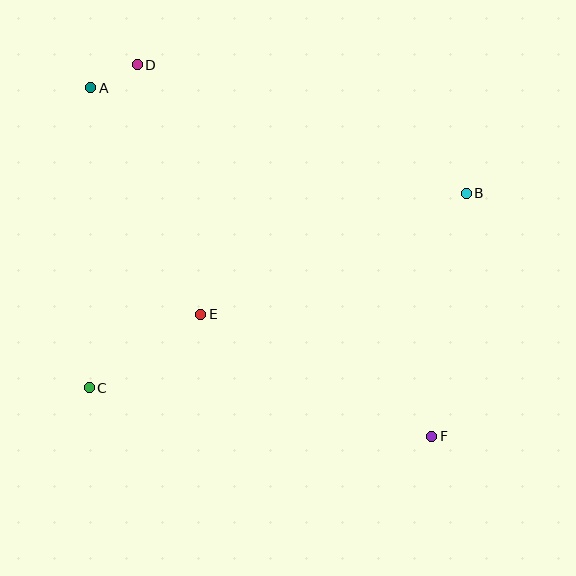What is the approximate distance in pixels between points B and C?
The distance between B and C is approximately 424 pixels.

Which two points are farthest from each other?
Points A and F are farthest from each other.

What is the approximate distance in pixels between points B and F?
The distance between B and F is approximately 246 pixels.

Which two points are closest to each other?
Points A and D are closest to each other.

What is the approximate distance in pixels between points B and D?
The distance between B and D is approximately 353 pixels.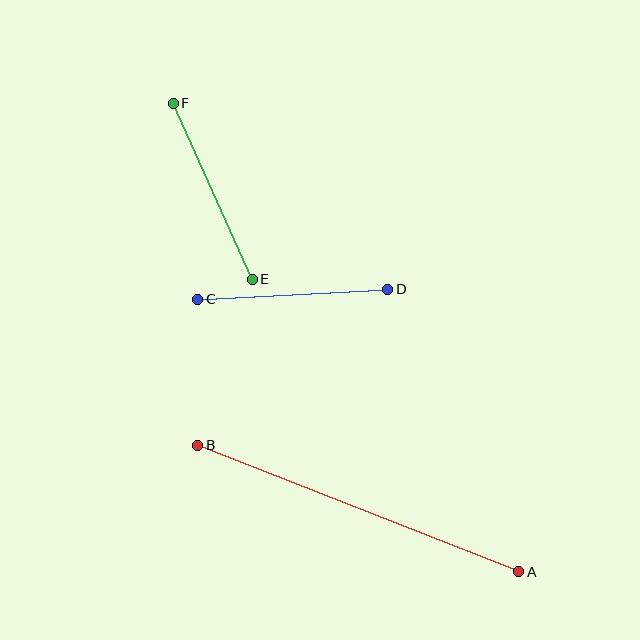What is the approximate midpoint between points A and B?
The midpoint is at approximately (358, 509) pixels.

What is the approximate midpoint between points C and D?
The midpoint is at approximately (293, 294) pixels.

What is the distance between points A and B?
The distance is approximately 345 pixels.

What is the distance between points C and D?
The distance is approximately 190 pixels.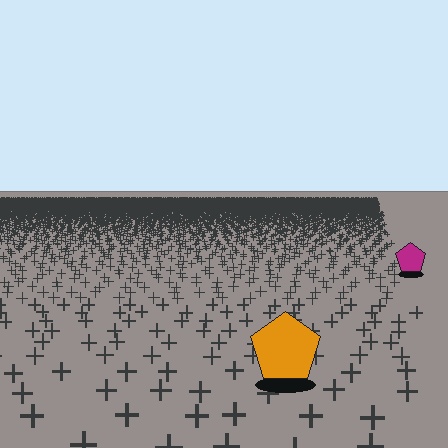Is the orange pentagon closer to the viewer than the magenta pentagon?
Yes. The orange pentagon is closer — you can tell from the texture gradient: the ground texture is coarser near it.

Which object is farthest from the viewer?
The magenta pentagon is farthest from the viewer. It appears smaller and the ground texture around it is denser.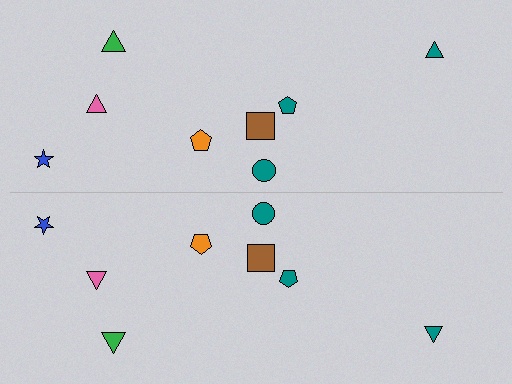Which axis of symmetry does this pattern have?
The pattern has a horizontal axis of symmetry running through the center of the image.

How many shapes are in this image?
There are 16 shapes in this image.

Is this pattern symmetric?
Yes, this pattern has bilateral (reflection) symmetry.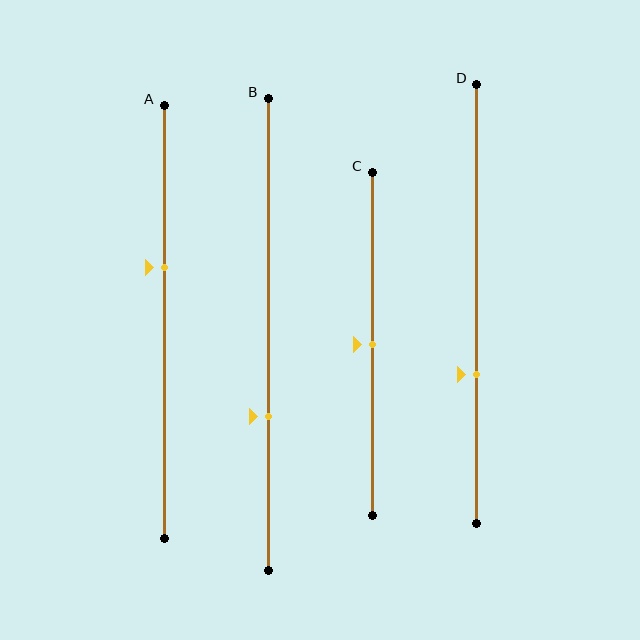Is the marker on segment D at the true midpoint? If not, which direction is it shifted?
No, the marker on segment D is shifted downward by about 16% of the segment length.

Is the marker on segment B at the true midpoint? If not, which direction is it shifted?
No, the marker on segment B is shifted downward by about 17% of the segment length.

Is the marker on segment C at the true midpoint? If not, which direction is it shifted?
Yes, the marker on segment C is at the true midpoint.